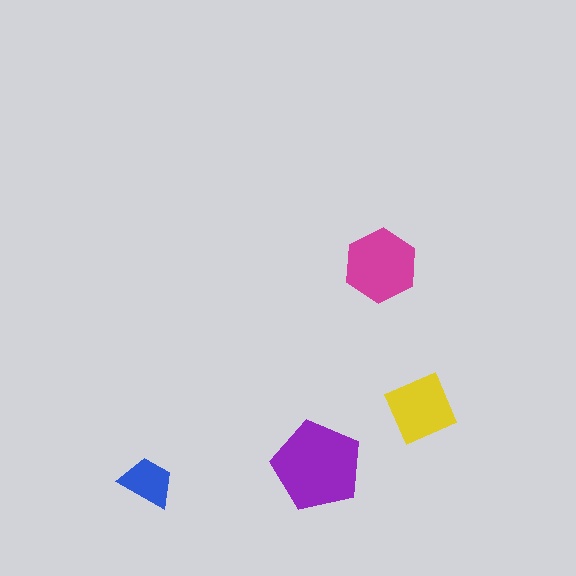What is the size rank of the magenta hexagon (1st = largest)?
2nd.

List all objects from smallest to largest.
The blue trapezoid, the yellow diamond, the magenta hexagon, the purple pentagon.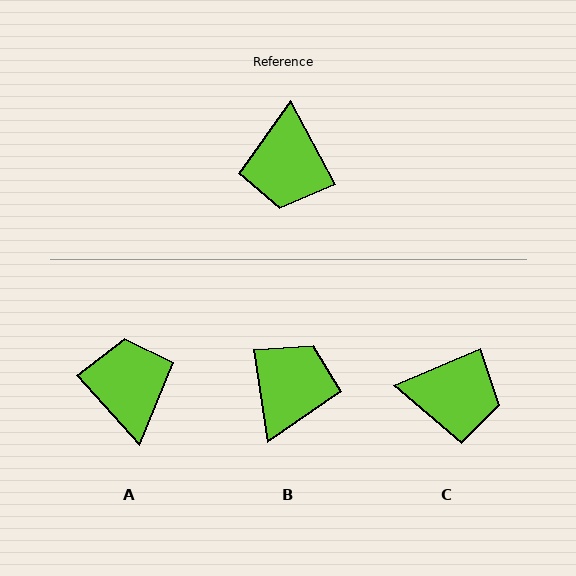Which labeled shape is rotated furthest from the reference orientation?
A, about 166 degrees away.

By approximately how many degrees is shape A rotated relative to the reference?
Approximately 166 degrees clockwise.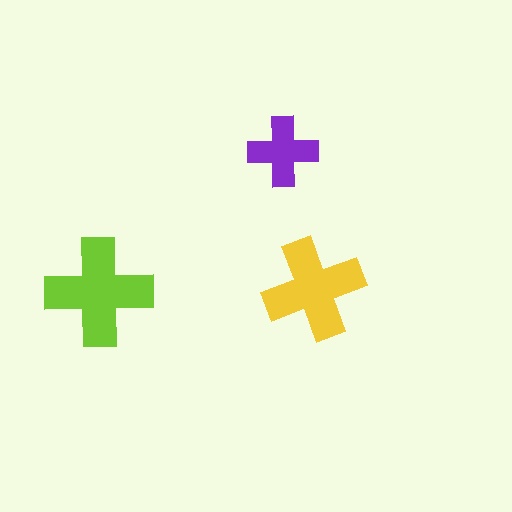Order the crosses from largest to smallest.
the lime one, the yellow one, the purple one.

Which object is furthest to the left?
The lime cross is leftmost.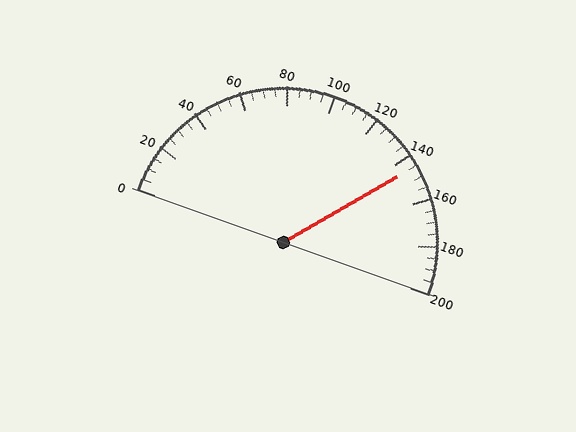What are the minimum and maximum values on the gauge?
The gauge ranges from 0 to 200.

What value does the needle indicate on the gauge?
The needle indicates approximately 145.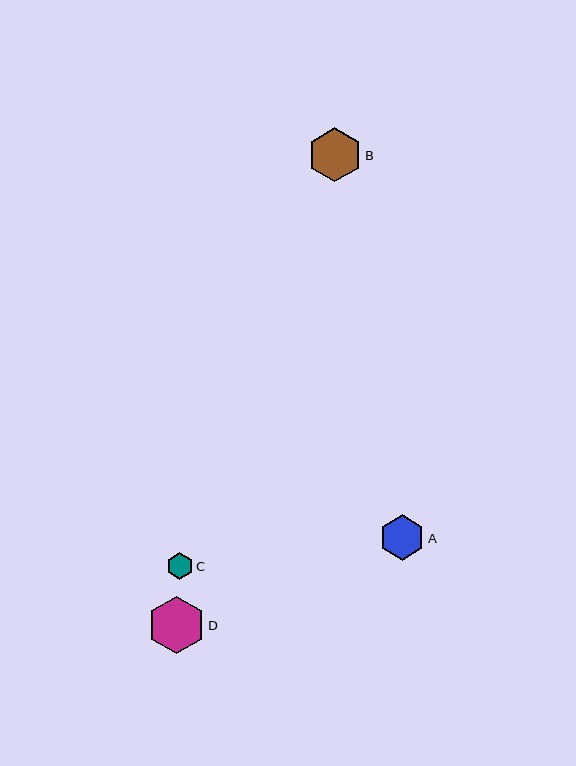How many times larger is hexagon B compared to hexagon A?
Hexagon B is approximately 1.2 times the size of hexagon A.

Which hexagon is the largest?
Hexagon D is the largest with a size of approximately 57 pixels.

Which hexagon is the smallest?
Hexagon C is the smallest with a size of approximately 27 pixels.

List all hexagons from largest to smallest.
From largest to smallest: D, B, A, C.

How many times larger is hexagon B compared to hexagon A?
Hexagon B is approximately 1.2 times the size of hexagon A.